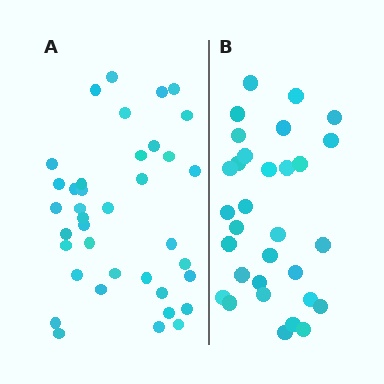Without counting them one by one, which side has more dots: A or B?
Region A (the left region) has more dots.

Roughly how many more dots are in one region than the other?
Region A has roughly 8 or so more dots than region B.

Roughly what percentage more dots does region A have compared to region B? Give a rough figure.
About 25% more.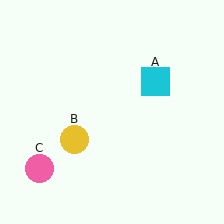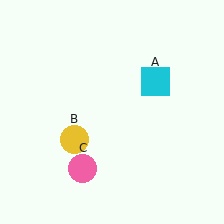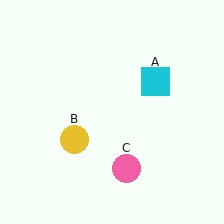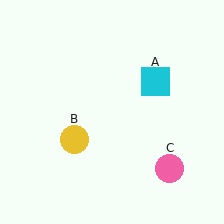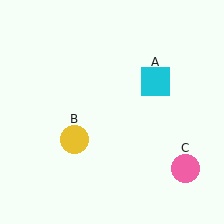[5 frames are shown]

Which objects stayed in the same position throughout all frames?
Cyan square (object A) and yellow circle (object B) remained stationary.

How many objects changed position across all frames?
1 object changed position: pink circle (object C).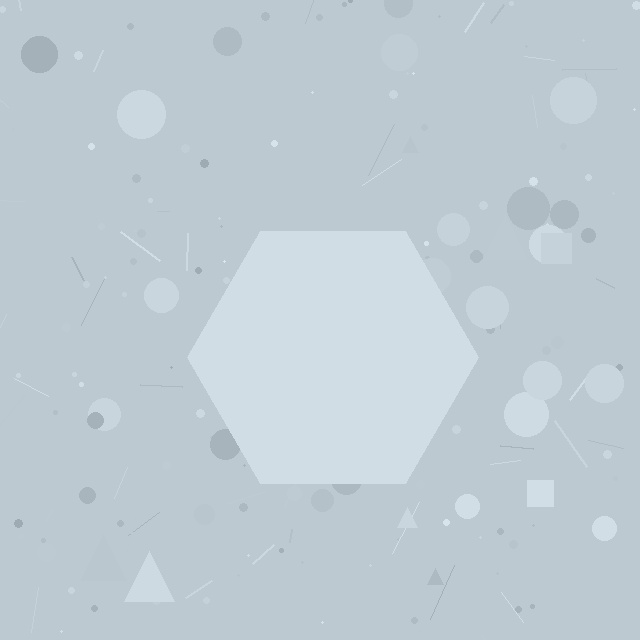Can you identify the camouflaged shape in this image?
The camouflaged shape is a hexagon.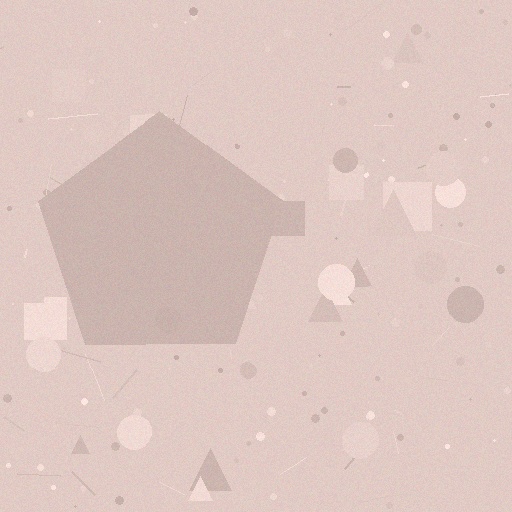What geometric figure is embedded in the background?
A pentagon is embedded in the background.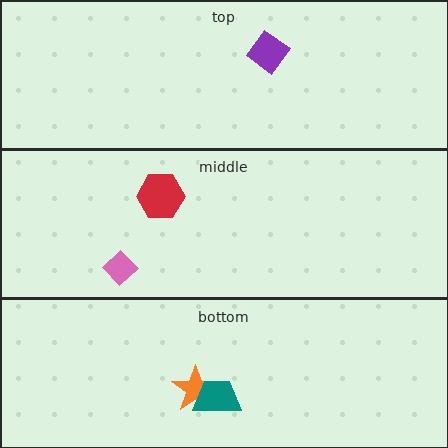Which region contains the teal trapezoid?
The bottom region.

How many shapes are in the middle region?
2.